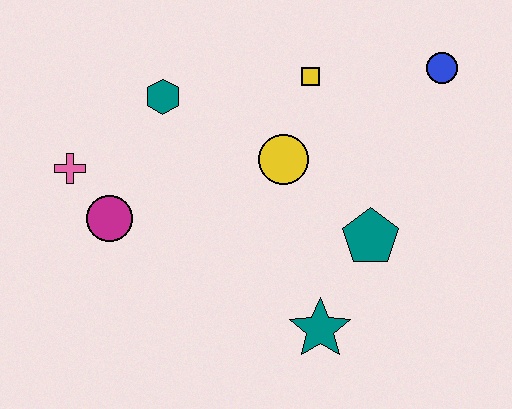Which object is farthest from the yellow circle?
The pink cross is farthest from the yellow circle.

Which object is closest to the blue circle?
The yellow square is closest to the blue circle.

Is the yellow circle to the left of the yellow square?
Yes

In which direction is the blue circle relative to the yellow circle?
The blue circle is to the right of the yellow circle.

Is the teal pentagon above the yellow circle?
No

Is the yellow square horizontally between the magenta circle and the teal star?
Yes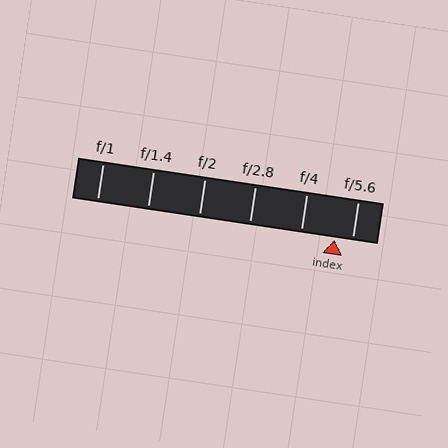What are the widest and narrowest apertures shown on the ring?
The widest aperture shown is f/1 and the narrowest is f/5.6.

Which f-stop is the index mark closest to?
The index mark is closest to f/5.6.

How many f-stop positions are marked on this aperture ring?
There are 6 f-stop positions marked.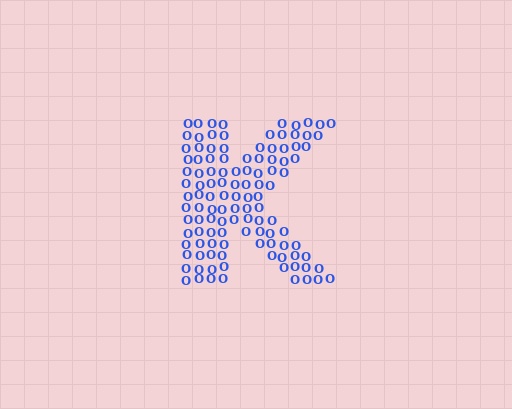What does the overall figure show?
The overall figure shows the letter K.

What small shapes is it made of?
It is made of small letter O's.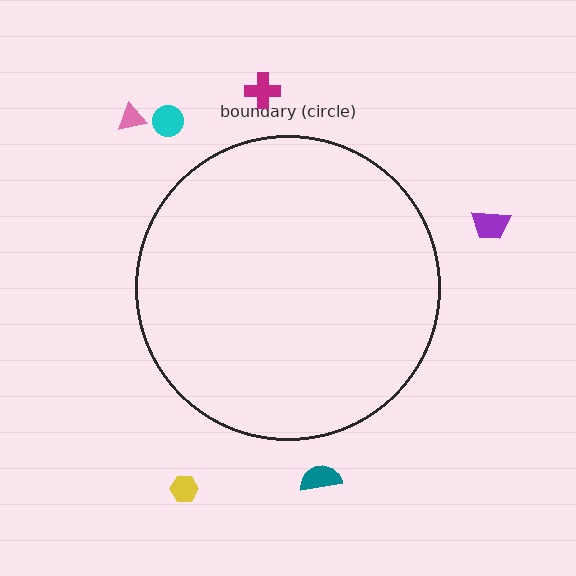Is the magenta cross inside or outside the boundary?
Outside.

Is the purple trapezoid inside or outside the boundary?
Outside.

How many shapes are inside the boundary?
0 inside, 6 outside.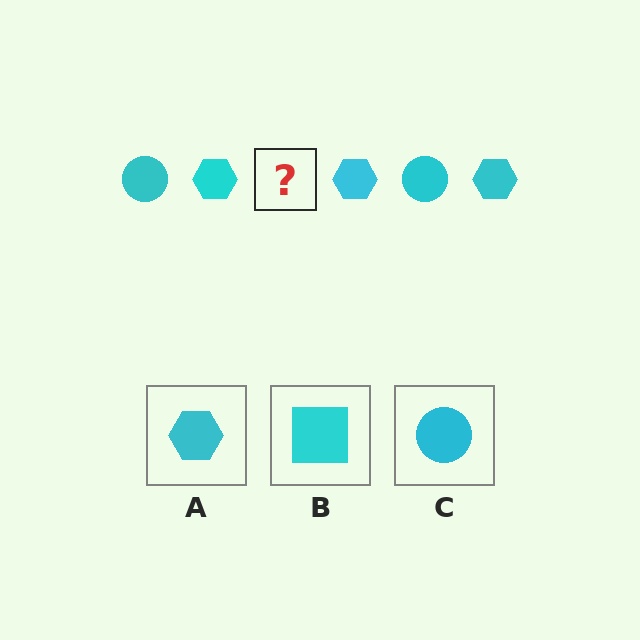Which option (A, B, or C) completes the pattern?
C.